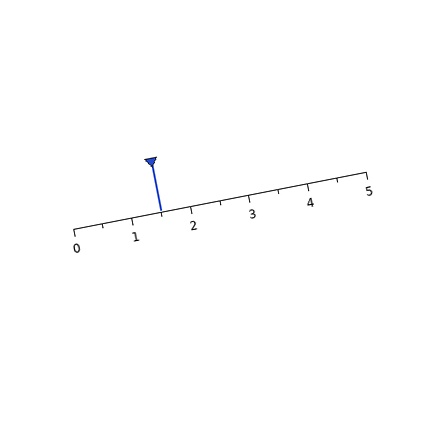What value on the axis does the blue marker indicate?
The marker indicates approximately 1.5.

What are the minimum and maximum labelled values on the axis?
The axis runs from 0 to 5.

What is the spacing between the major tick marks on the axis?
The major ticks are spaced 1 apart.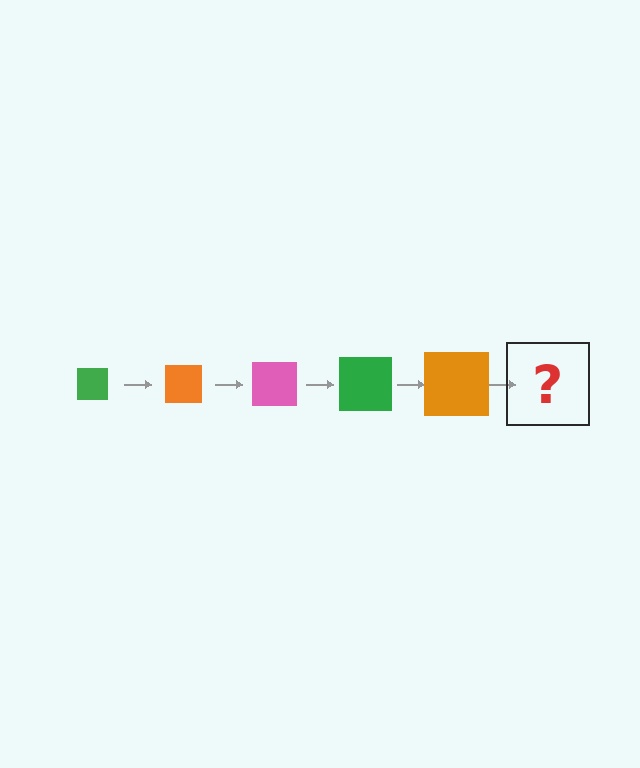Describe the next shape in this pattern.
It should be a pink square, larger than the previous one.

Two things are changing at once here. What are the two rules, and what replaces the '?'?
The two rules are that the square grows larger each step and the color cycles through green, orange, and pink. The '?' should be a pink square, larger than the previous one.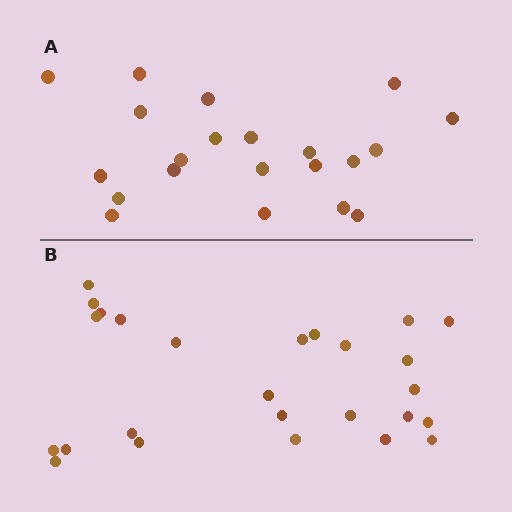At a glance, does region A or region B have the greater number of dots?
Region B (the bottom region) has more dots.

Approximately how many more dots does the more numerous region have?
Region B has about 5 more dots than region A.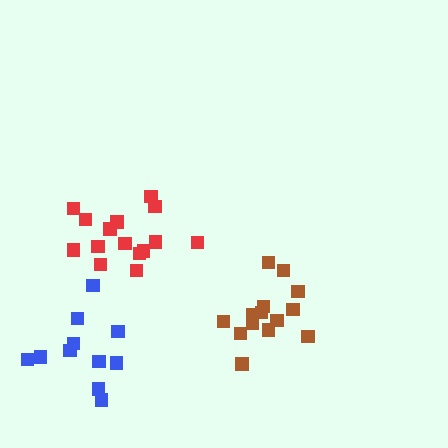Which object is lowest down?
The blue cluster is bottommost.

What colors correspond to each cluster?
The clusters are colored: brown, blue, red.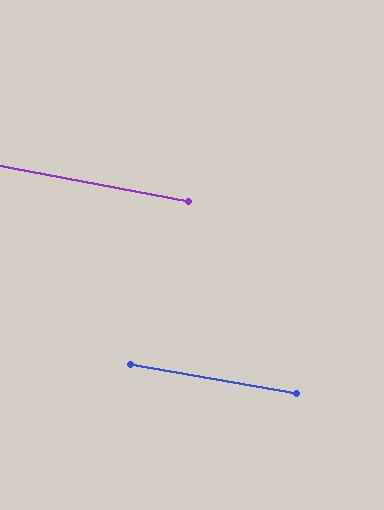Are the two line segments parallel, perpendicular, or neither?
Parallel — their directions differ by only 0.7°.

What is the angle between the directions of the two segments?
Approximately 1 degree.